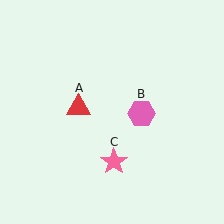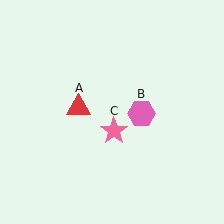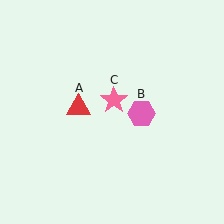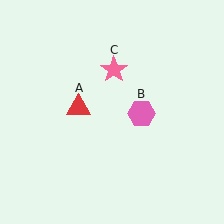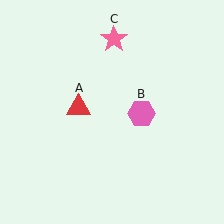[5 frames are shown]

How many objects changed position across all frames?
1 object changed position: pink star (object C).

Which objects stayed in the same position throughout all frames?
Red triangle (object A) and pink hexagon (object B) remained stationary.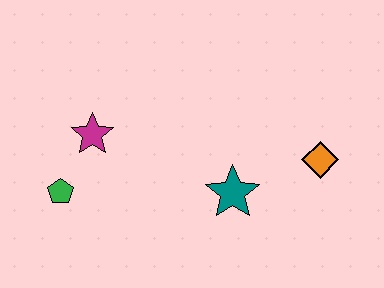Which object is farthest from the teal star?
The green pentagon is farthest from the teal star.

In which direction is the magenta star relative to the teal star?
The magenta star is to the left of the teal star.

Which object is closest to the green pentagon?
The magenta star is closest to the green pentagon.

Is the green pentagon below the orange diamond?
Yes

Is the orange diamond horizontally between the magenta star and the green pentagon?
No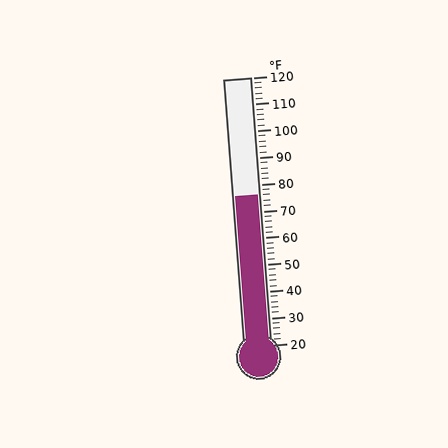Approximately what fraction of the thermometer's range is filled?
The thermometer is filled to approximately 55% of its range.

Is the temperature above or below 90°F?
The temperature is below 90°F.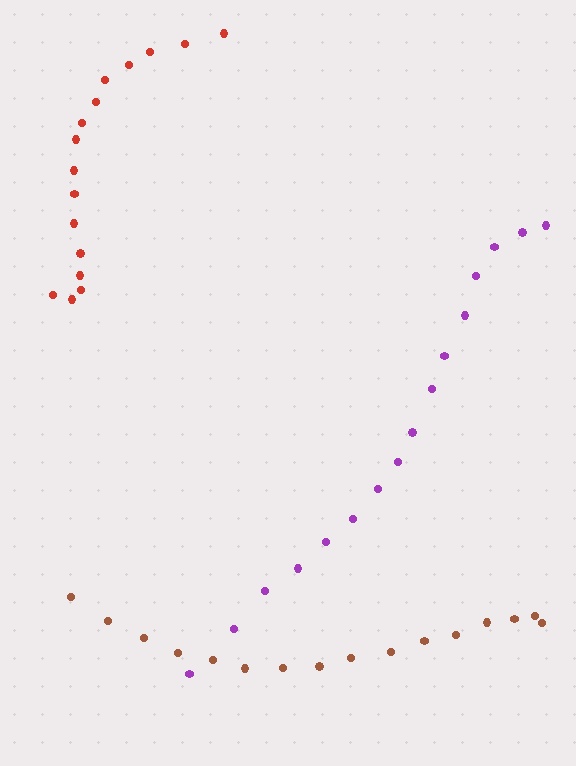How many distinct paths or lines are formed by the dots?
There are 3 distinct paths.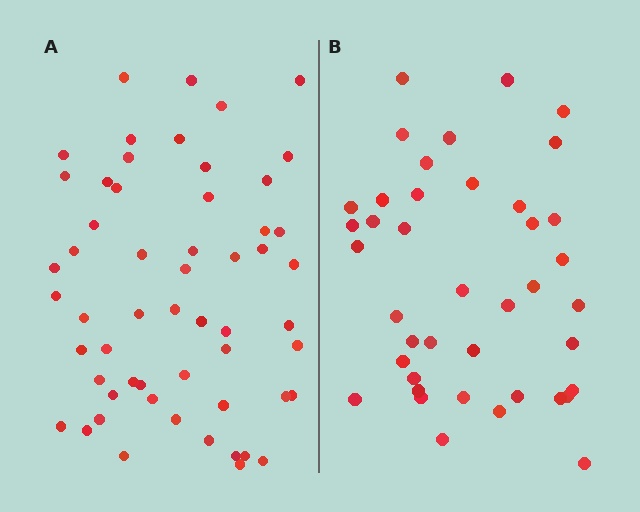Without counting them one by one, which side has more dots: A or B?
Region A (the left region) has more dots.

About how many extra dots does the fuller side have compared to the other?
Region A has approximately 15 more dots than region B.